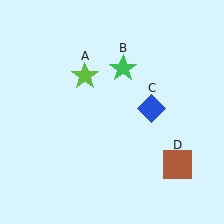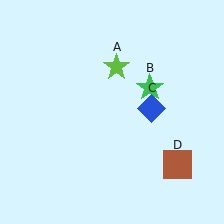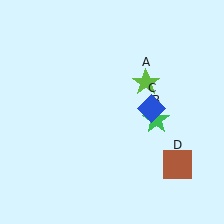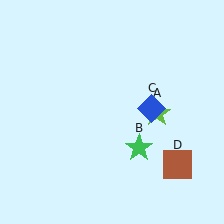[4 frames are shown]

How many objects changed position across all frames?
2 objects changed position: lime star (object A), green star (object B).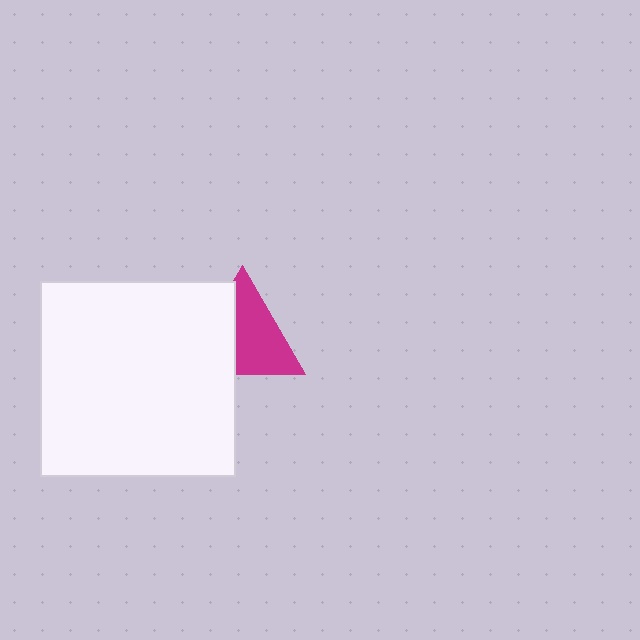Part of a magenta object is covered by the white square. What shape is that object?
It is a triangle.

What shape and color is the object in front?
The object in front is a white square.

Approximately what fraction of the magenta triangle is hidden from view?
Roughly 40% of the magenta triangle is hidden behind the white square.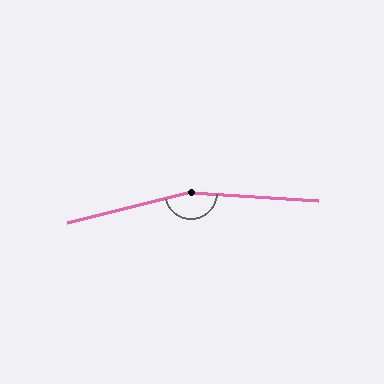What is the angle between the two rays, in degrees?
Approximately 163 degrees.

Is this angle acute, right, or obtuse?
It is obtuse.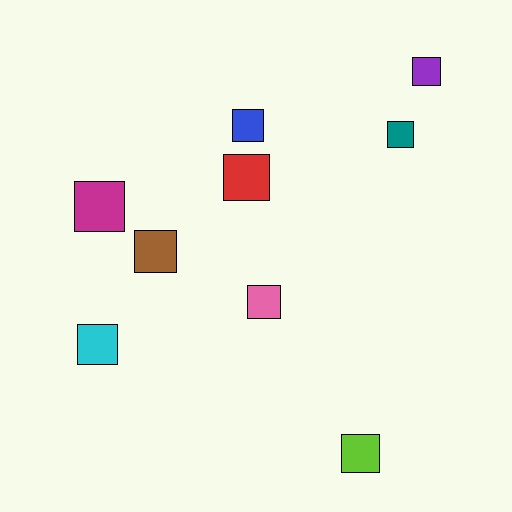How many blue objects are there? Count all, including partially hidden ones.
There is 1 blue object.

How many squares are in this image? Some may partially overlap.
There are 9 squares.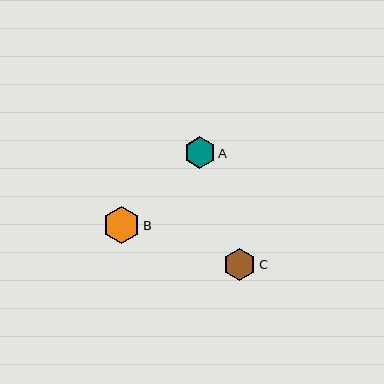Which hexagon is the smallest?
Hexagon A is the smallest with a size of approximately 31 pixels.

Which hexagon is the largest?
Hexagon B is the largest with a size of approximately 38 pixels.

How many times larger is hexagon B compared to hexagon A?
Hexagon B is approximately 1.2 times the size of hexagon A.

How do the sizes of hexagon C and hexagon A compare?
Hexagon C and hexagon A are approximately the same size.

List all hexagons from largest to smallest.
From largest to smallest: B, C, A.